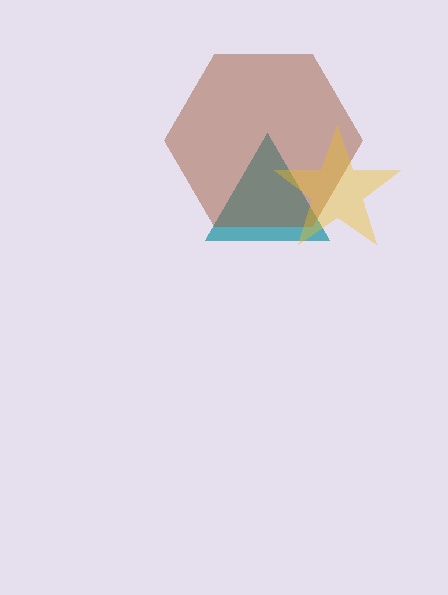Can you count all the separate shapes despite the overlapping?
Yes, there are 3 separate shapes.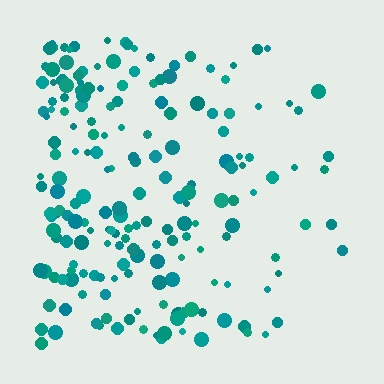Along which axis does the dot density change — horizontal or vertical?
Horizontal.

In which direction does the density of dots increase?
From right to left, with the left side densest.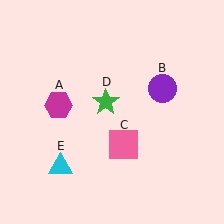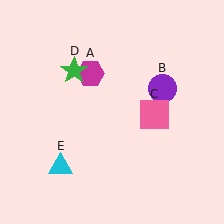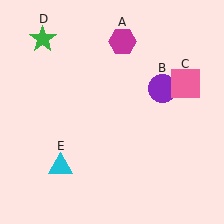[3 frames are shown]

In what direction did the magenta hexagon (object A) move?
The magenta hexagon (object A) moved up and to the right.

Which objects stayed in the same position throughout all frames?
Purple circle (object B) and cyan triangle (object E) remained stationary.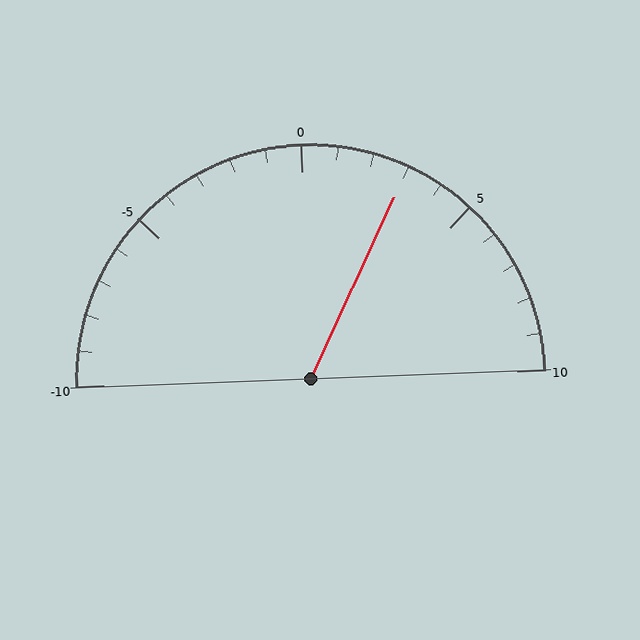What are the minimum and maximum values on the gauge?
The gauge ranges from -10 to 10.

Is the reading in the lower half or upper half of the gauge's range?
The reading is in the upper half of the range (-10 to 10).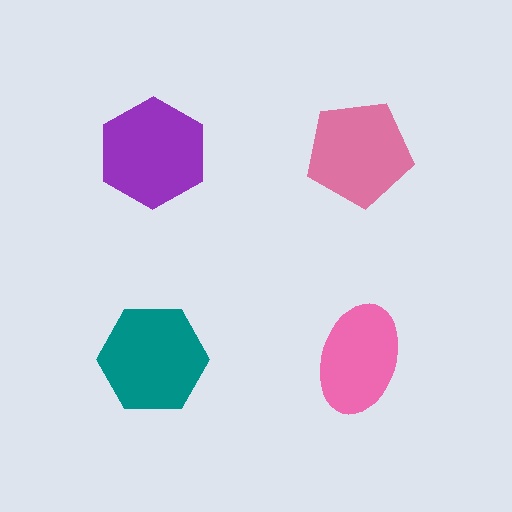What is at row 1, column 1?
A purple hexagon.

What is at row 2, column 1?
A teal hexagon.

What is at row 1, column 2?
A pink pentagon.